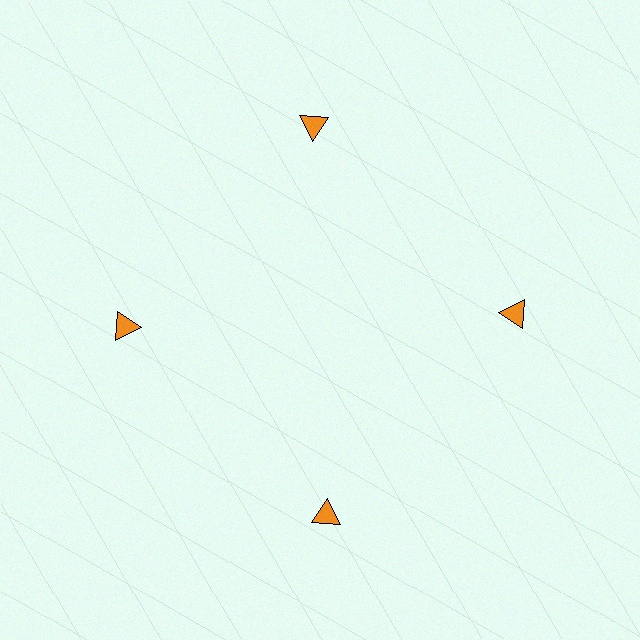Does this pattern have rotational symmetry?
Yes, this pattern has 4-fold rotational symmetry. It looks the same after rotating 90 degrees around the center.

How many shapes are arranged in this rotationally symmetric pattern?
There are 4 shapes, arranged in 4 groups of 1.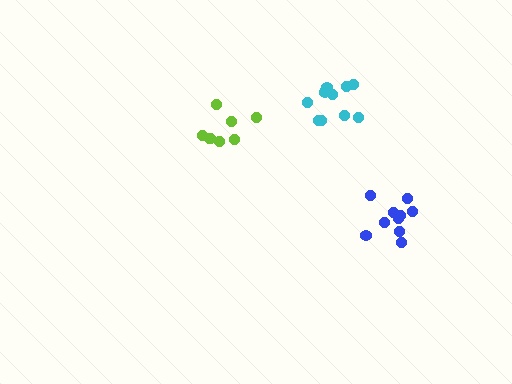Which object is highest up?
The cyan cluster is topmost.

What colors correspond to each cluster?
The clusters are colored: cyan, blue, lime.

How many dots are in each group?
Group 1: 11 dots, Group 2: 10 dots, Group 3: 8 dots (29 total).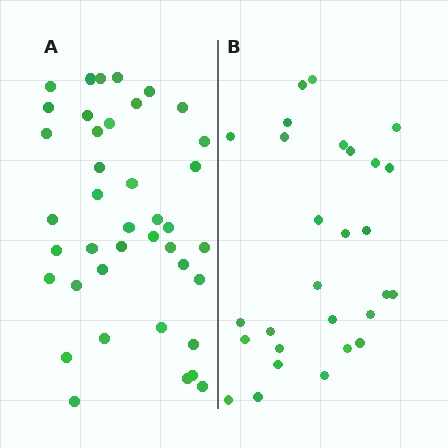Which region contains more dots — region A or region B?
Region A (the left region) has more dots.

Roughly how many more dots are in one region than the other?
Region A has roughly 12 or so more dots than region B.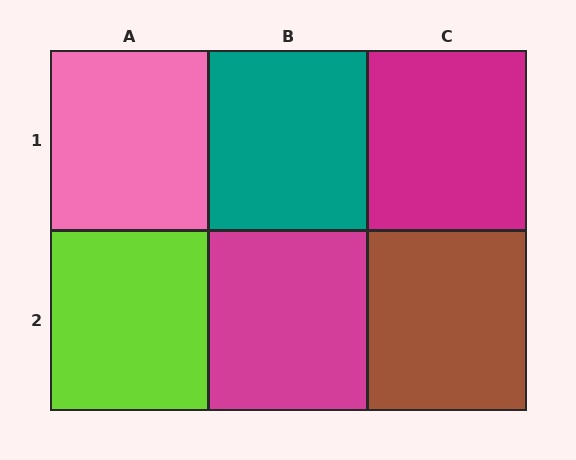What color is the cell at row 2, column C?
Brown.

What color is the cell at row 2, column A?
Lime.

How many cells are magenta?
2 cells are magenta.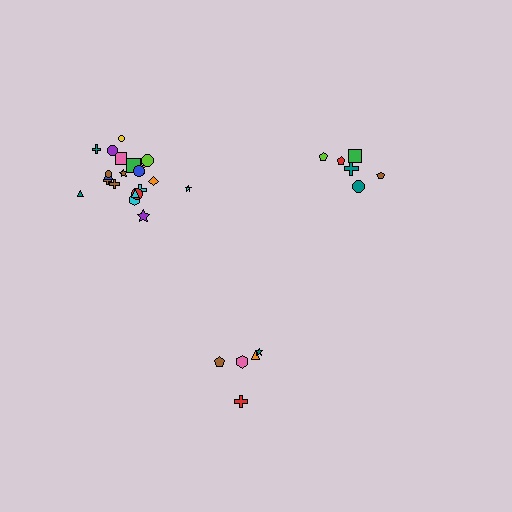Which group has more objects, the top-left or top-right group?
The top-left group.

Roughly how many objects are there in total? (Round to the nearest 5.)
Roughly 35 objects in total.